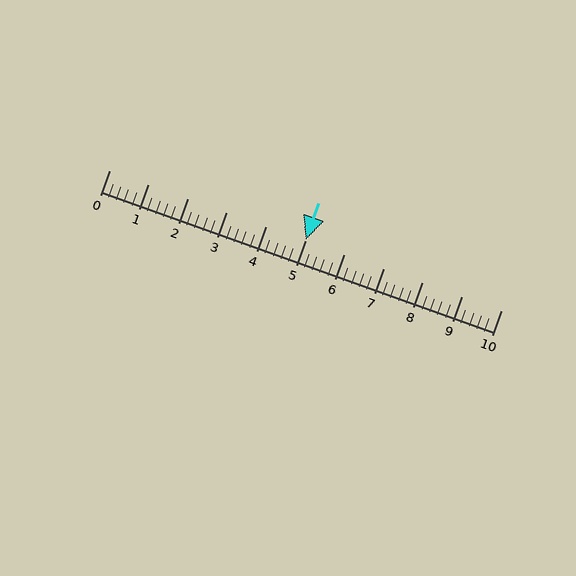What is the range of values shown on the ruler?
The ruler shows values from 0 to 10.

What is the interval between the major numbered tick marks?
The major tick marks are spaced 1 units apart.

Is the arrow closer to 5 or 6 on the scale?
The arrow is closer to 5.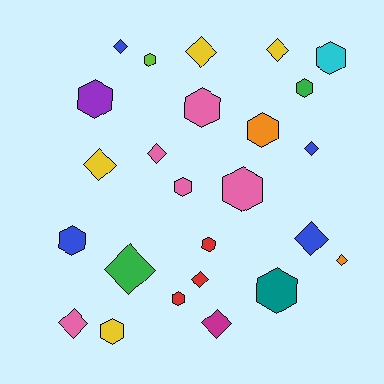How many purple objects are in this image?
There is 1 purple object.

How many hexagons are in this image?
There are 13 hexagons.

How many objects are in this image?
There are 25 objects.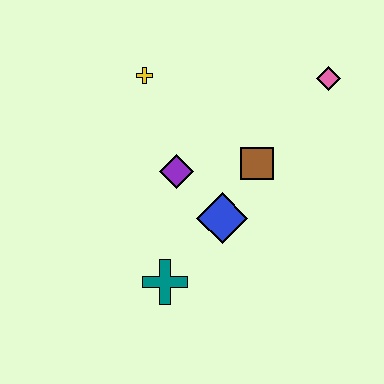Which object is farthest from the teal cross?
The pink diamond is farthest from the teal cross.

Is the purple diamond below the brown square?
Yes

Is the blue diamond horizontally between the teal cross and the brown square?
Yes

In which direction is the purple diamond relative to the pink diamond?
The purple diamond is to the left of the pink diamond.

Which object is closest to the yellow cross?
The purple diamond is closest to the yellow cross.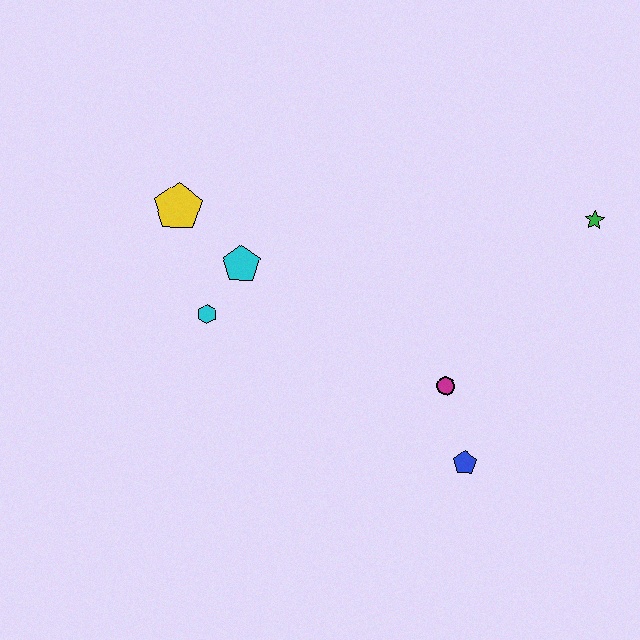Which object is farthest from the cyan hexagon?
The green star is farthest from the cyan hexagon.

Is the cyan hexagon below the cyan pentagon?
Yes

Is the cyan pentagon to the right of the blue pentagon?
No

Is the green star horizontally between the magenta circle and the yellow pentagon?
No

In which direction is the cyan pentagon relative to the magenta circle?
The cyan pentagon is to the left of the magenta circle.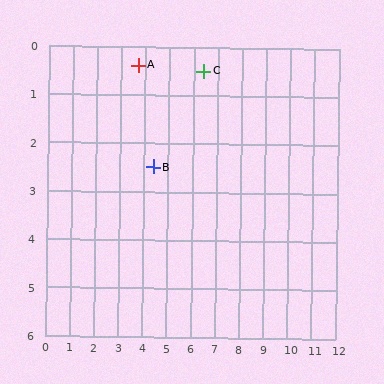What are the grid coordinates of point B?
Point B is at approximately (4.4, 2.5).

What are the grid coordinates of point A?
Point A is at approximately (3.7, 0.4).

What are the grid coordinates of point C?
Point C is at approximately (6.4, 0.5).